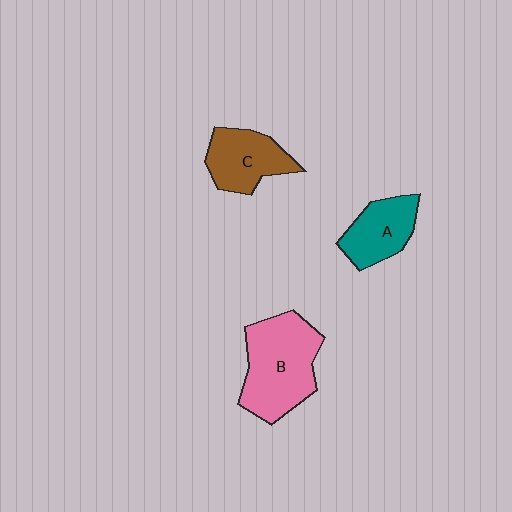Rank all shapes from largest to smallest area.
From largest to smallest: B (pink), C (brown), A (teal).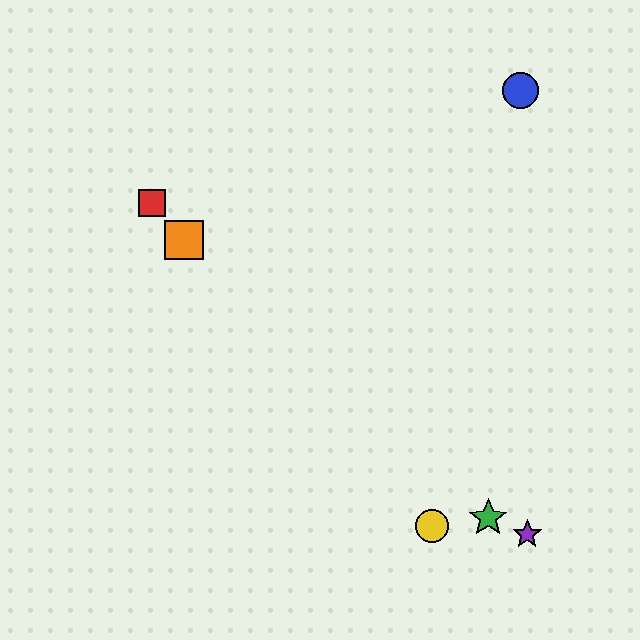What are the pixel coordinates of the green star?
The green star is at (488, 518).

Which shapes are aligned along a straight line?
The red square, the yellow circle, the orange square are aligned along a straight line.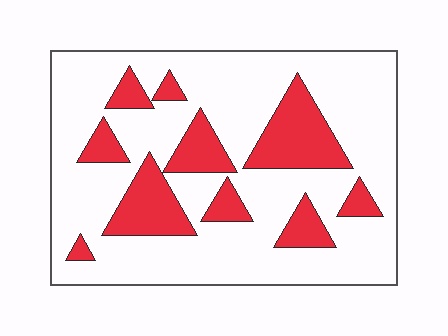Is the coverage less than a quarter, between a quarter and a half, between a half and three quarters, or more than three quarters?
Less than a quarter.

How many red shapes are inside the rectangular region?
10.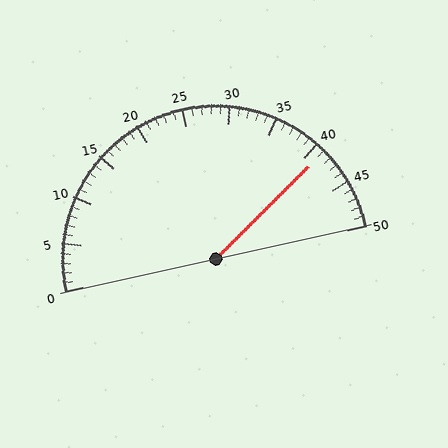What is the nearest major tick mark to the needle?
The nearest major tick mark is 40.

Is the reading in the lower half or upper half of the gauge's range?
The reading is in the upper half of the range (0 to 50).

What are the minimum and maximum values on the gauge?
The gauge ranges from 0 to 50.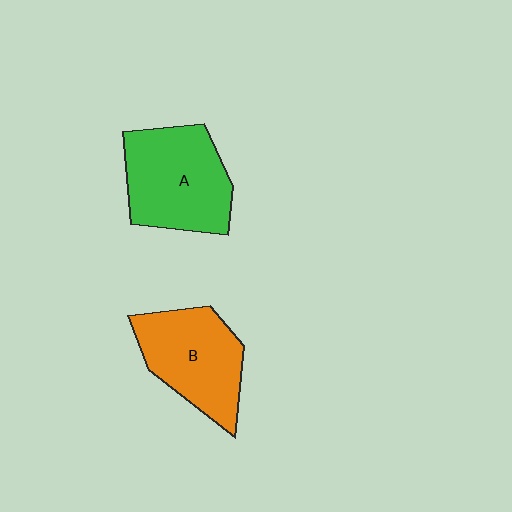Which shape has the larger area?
Shape A (green).